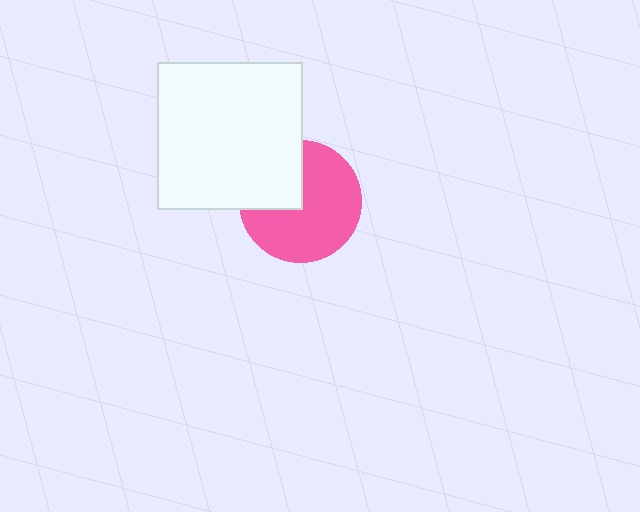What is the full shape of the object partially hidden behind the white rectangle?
The partially hidden object is a pink circle.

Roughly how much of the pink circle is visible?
Most of it is visible (roughly 69%).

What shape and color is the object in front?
The object in front is a white rectangle.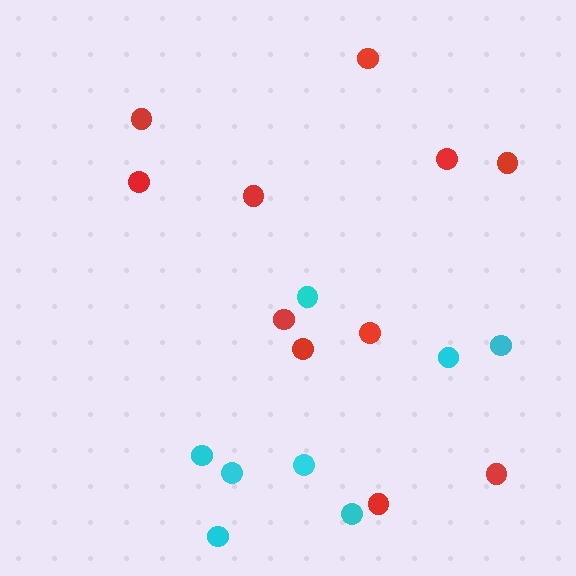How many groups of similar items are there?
There are 2 groups: one group of cyan circles (8) and one group of red circles (11).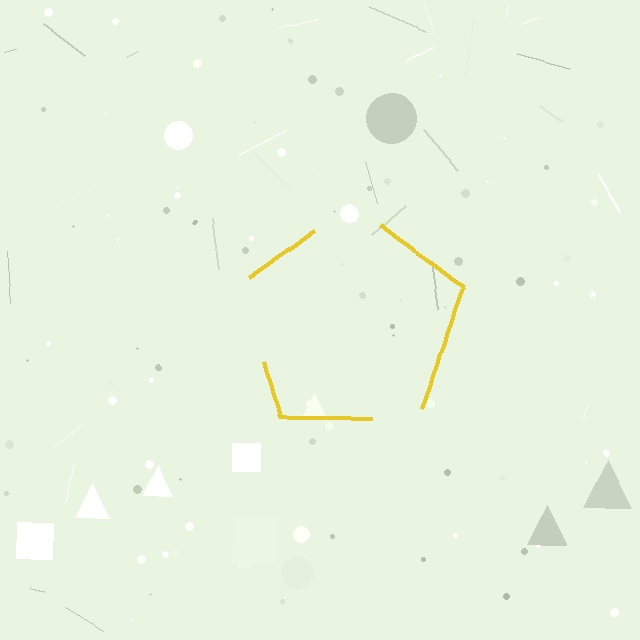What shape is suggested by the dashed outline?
The dashed outline suggests a pentagon.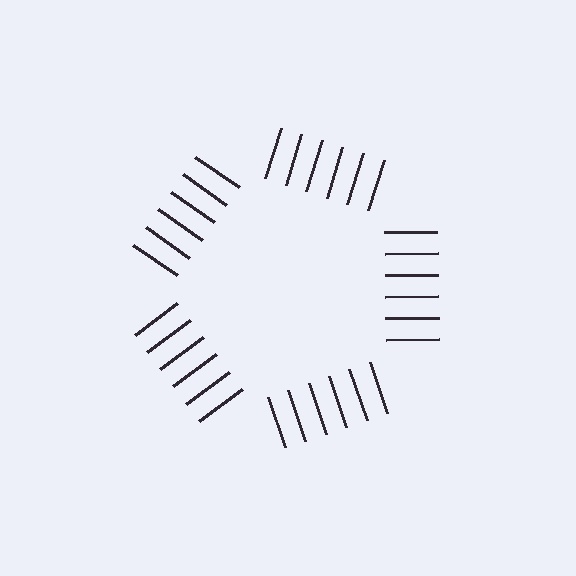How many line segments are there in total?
30 — 6 along each of the 5 edges.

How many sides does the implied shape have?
5 sides — the line-ends trace a pentagon.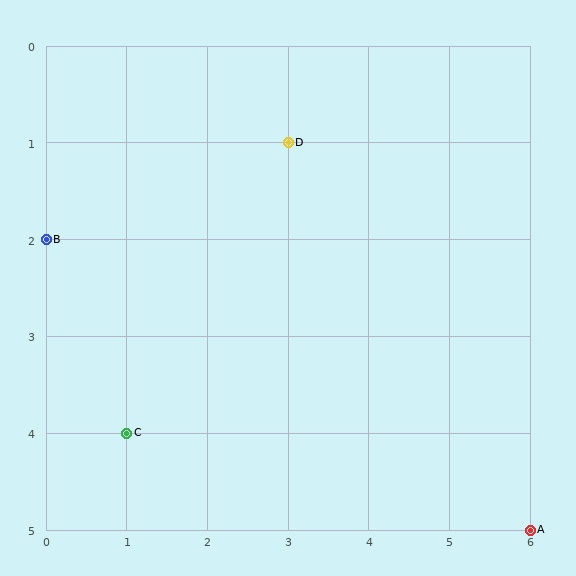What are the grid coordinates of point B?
Point B is at grid coordinates (0, 2).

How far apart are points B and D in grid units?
Points B and D are 3 columns and 1 row apart (about 3.2 grid units diagonally).